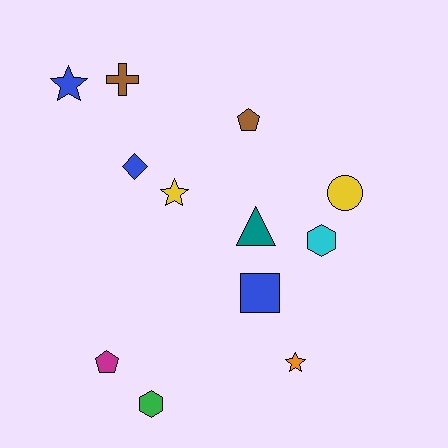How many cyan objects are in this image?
There is 1 cyan object.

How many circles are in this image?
There is 1 circle.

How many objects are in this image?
There are 12 objects.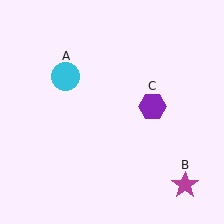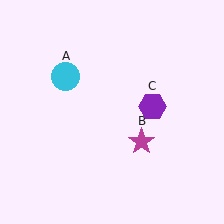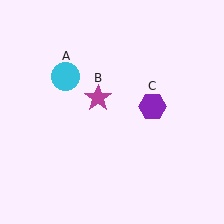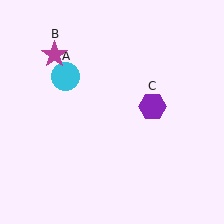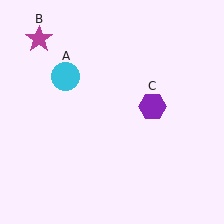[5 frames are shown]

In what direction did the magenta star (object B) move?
The magenta star (object B) moved up and to the left.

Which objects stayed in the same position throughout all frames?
Cyan circle (object A) and purple hexagon (object C) remained stationary.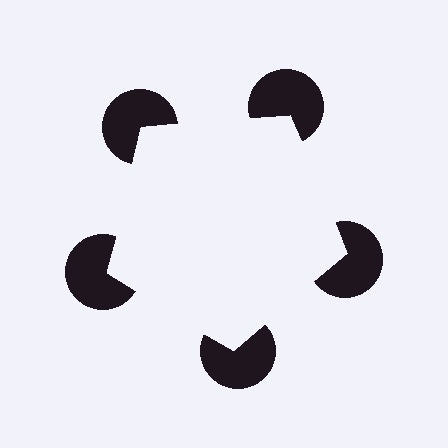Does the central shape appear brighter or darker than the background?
It typically appears slightly brighter than the background, even though no actual brightness change is drawn.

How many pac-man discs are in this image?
There are 5 — one at each vertex of the illusory pentagon.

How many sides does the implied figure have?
5 sides.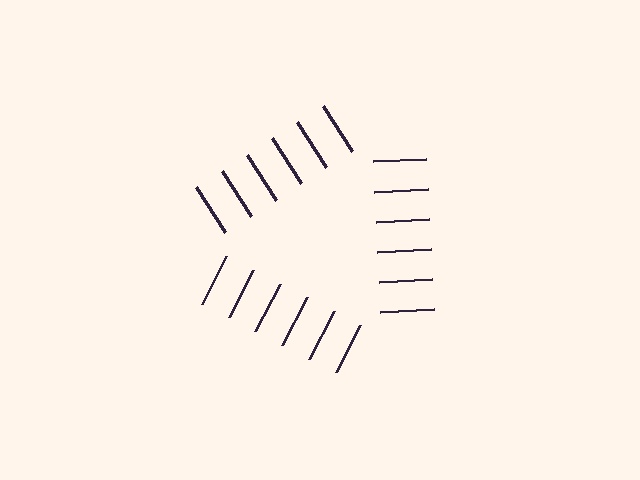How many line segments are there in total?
18 — 6 along each of the 3 edges.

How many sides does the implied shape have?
3 sides — the line-ends trace a triangle.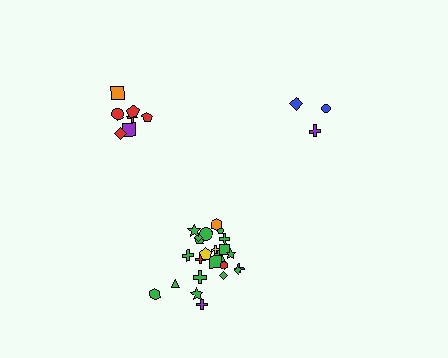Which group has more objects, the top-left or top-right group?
The top-left group.